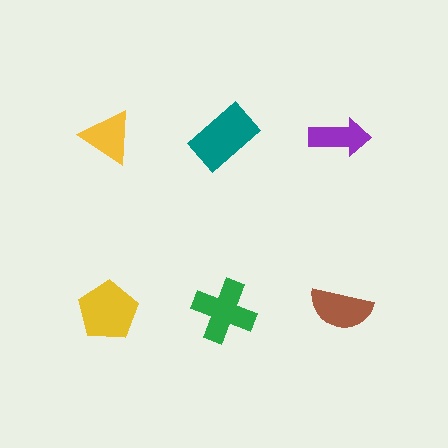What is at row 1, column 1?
A yellow triangle.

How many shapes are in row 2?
3 shapes.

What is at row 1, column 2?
A teal rectangle.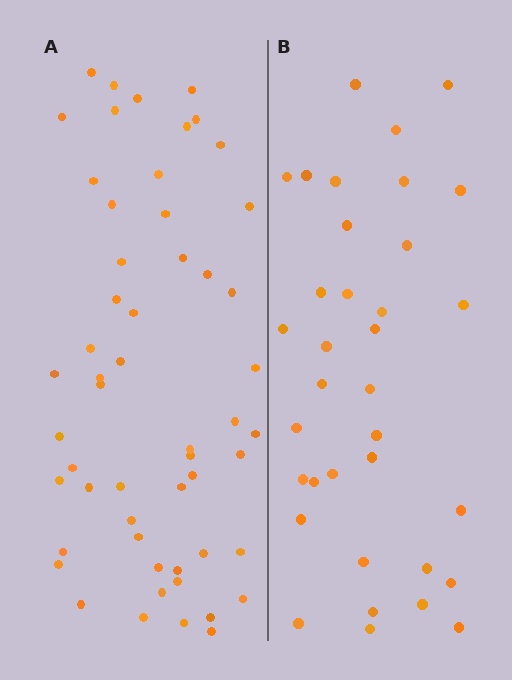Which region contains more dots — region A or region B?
Region A (the left region) has more dots.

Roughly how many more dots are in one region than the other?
Region A has approximately 20 more dots than region B.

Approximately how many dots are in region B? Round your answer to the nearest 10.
About 40 dots. (The exact count is 35, which rounds to 40.)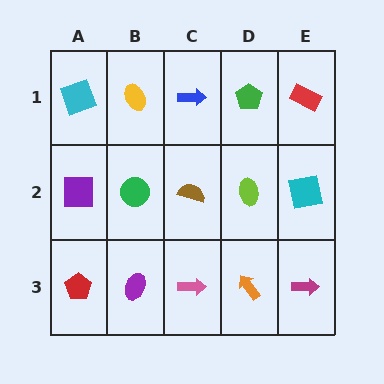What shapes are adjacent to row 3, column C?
A brown semicircle (row 2, column C), a purple ellipse (row 3, column B), an orange arrow (row 3, column D).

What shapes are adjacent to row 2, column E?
A red rectangle (row 1, column E), a magenta arrow (row 3, column E), a lime ellipse (row 2, column D).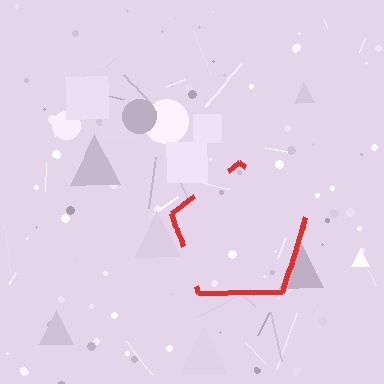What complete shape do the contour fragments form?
The contour fragments form a pentagon.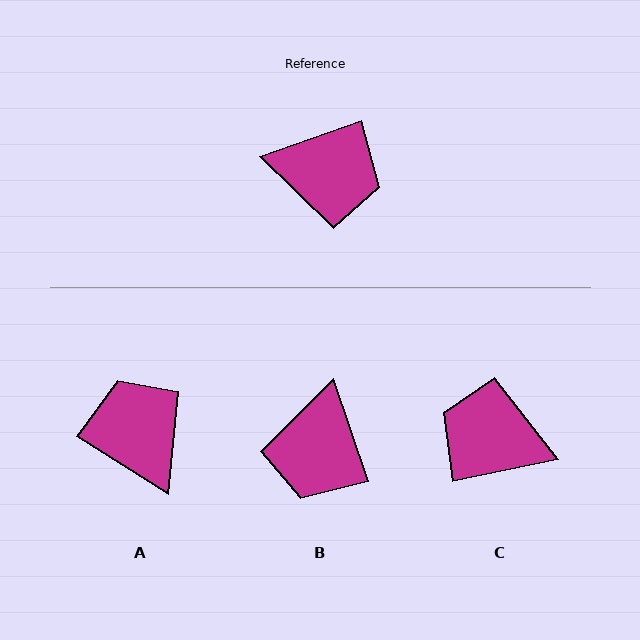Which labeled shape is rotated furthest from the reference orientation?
C, about 172 degrees away.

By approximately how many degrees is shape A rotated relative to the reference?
Approximately 128 degrees counter-clockwise.